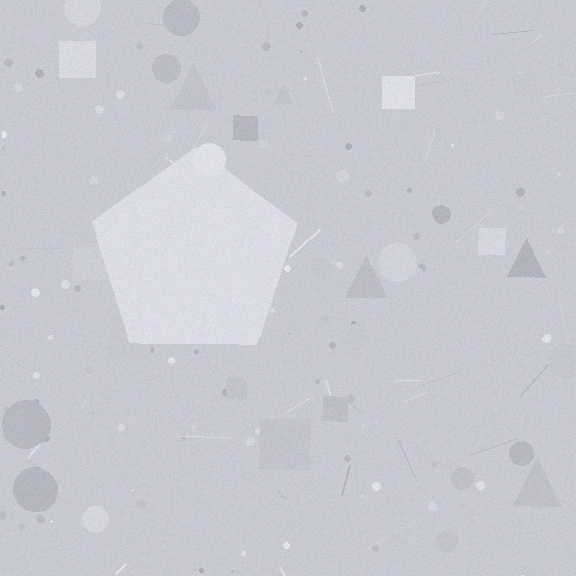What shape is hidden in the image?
A pentagon is hidden in the image.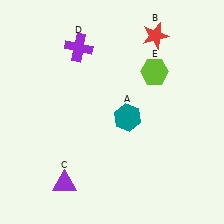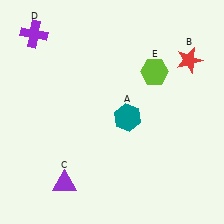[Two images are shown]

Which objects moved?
The objects that moved are: the red star (B), the purple cross (D).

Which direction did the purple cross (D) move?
The purple cross (D) moved left.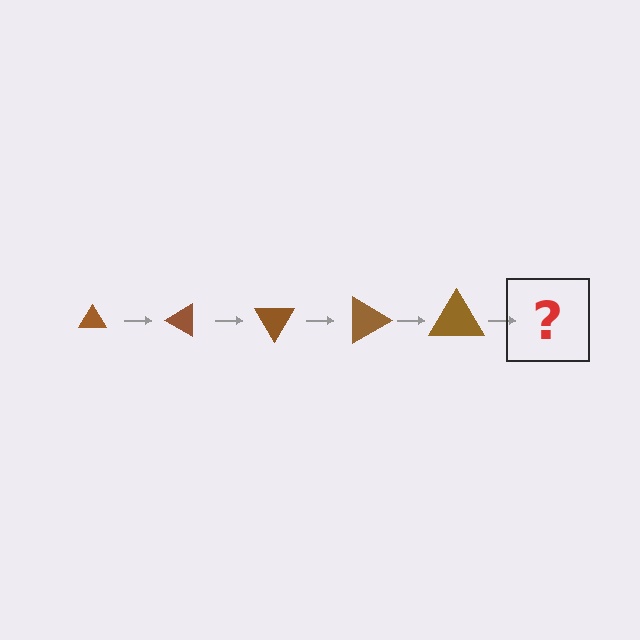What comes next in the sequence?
The next element should be a triangle, larger than the previous one and rotated 150 degrees from the start.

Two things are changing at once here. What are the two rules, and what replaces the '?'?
The two rules are that the triangle grows larger each step and it rotates 30 degrees each step. The '?' should be a triangle, larger than the previous one and rotated 150 degrees from the start.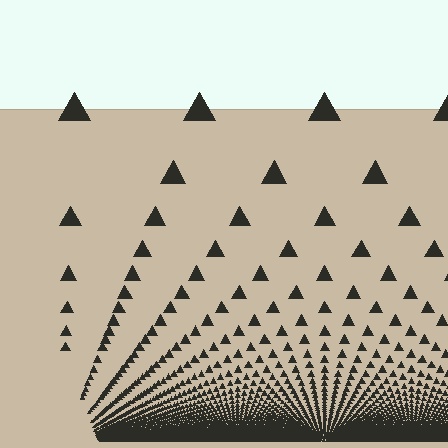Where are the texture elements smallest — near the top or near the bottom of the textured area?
Near the bottom.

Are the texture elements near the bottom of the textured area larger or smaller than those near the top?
Smaller. The gradient is inverted — elements near the bottom are smaller and denser.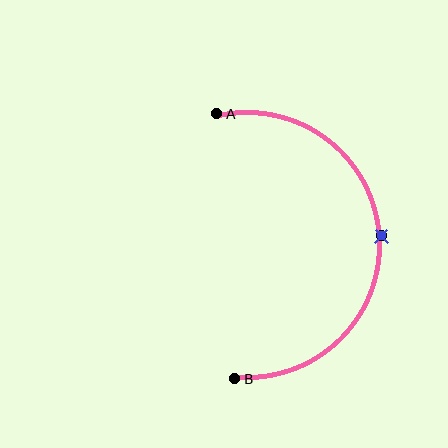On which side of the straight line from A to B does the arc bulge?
The arc bulges to the right of the straight line connecting A and B.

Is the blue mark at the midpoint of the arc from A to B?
Yes. The blue mark lies on the arc at equal arc-length from both A and B — it is the arc midpoint.